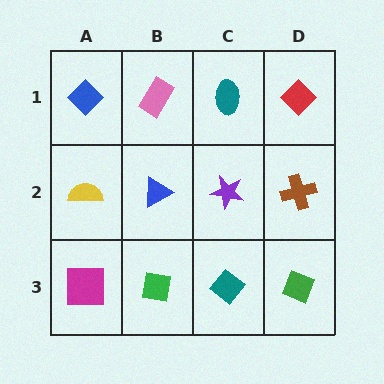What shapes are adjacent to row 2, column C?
A teal ellipse (row 1, column C), a teal diamond (row 3, column C), a blue triangle (row 2, column B), a brown cross (row 2, column D).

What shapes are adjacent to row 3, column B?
A blue triangle (row 2, column B), a magenta square (row 3, column A), a teal diamond (row 3, column C).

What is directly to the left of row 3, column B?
A magenta square.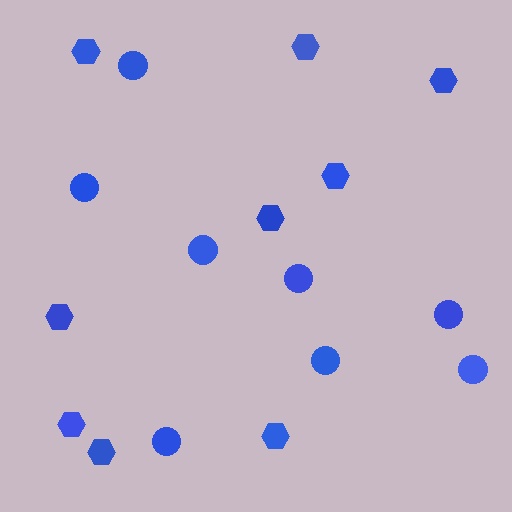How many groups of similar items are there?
There are 2 groups: one group of hexagons (9) and one group of circles (8).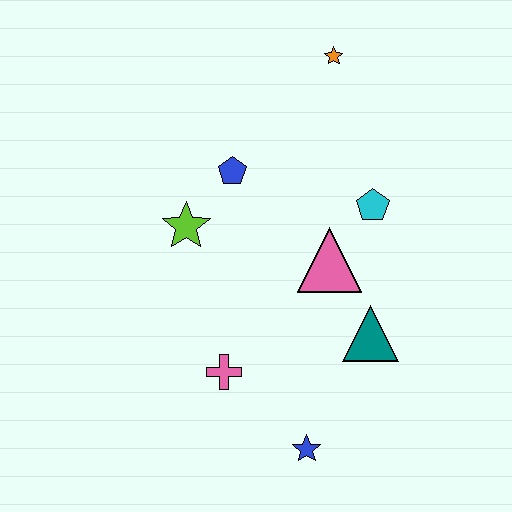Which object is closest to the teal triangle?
The pink triangle is closest to the teal triangle.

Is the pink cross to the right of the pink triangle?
No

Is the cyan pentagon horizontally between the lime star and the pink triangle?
No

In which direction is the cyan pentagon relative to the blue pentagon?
The cyan pentagon is to the right of the blue pentagon.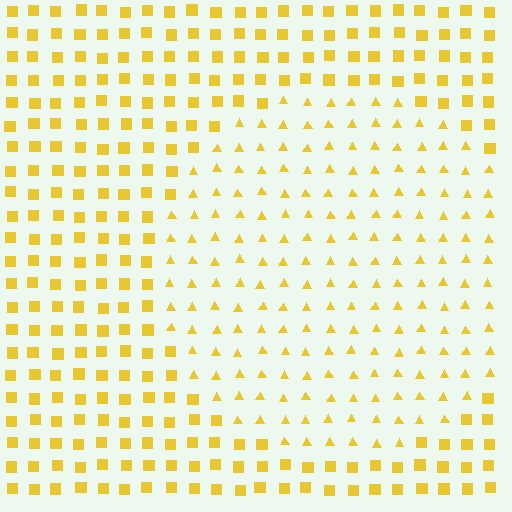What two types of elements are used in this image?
The image uses triangles inside the circle region and squares outside it.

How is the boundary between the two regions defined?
The boundary is defined by a change in element shape: triangles inside vs. squares outside. All elements share the same color and spacing.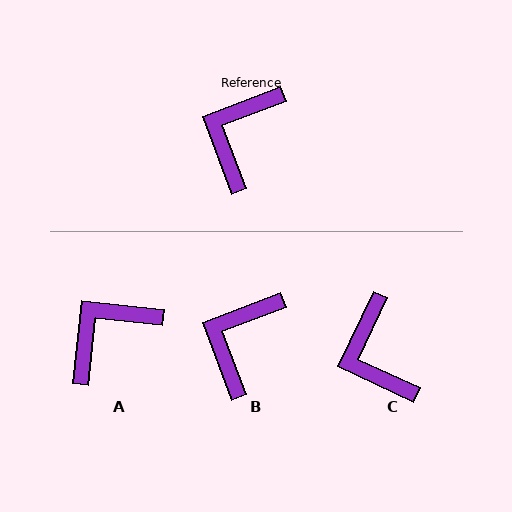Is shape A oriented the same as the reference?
No, it is off by about 26 degrees.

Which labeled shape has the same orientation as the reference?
B.